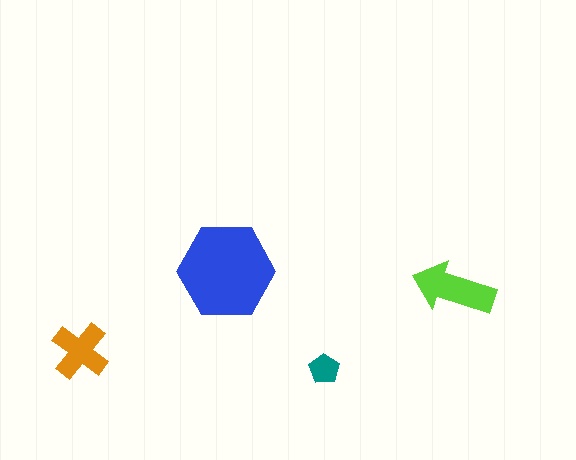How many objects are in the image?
There are 4 objects in the image.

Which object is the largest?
The blue hexagon.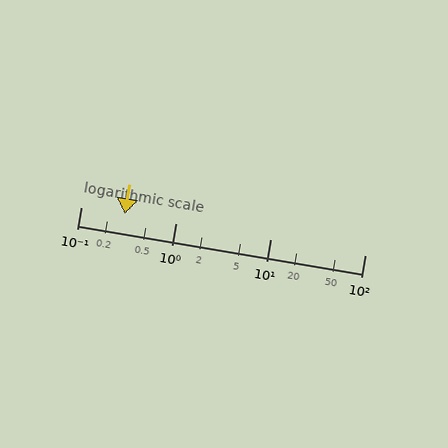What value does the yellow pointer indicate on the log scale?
The pointer indicates approximately 0.29.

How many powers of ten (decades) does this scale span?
The scale spans 3 decades, from 0.1 to 100.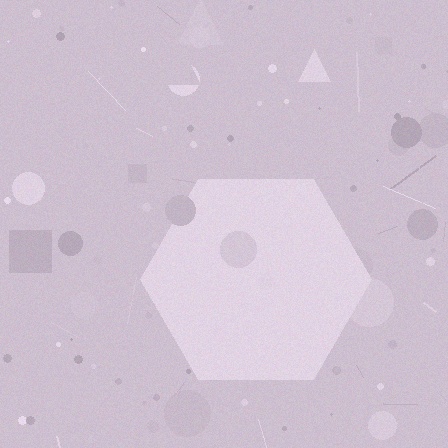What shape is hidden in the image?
A hexagon is hidden in the image.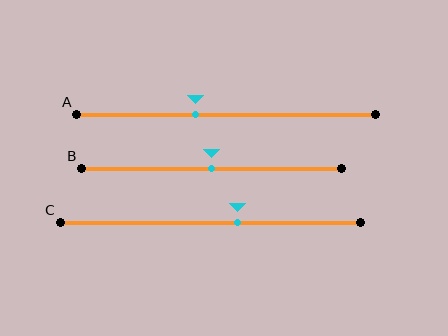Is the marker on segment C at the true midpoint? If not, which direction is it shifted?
No, the marker on segment C is shifted to the right by about 9% of the segment length.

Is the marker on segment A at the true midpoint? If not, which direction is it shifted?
No, the marker on segment A is shifted to the left by about 10% of the segment length.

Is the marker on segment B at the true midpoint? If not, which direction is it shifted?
Yes, the marker on segment B is at the true midpoint.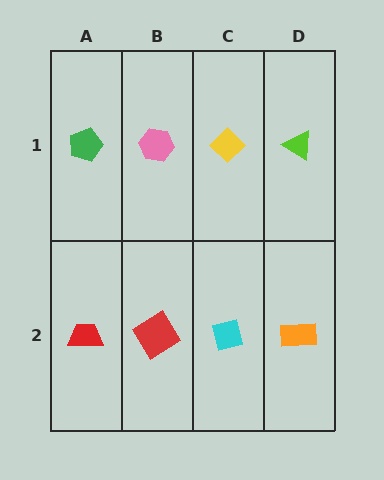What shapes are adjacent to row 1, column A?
A red trapezoid (row 2, column A), a pink hexagon (row 1, column B).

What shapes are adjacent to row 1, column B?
A red diamond (row 2, column B), a green pentagon (row 1, column A), a yellow diamond (row 1, column C).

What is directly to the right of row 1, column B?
A yellow diamond.